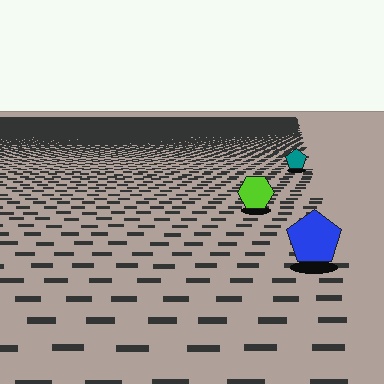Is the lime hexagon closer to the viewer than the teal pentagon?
Yes. The lime hexagon is closer — you can tell from the texture gradient: the ground texture is coarser near it.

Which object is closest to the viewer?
The blue pentagon is closest. The texture marks near it are larger and more spread out.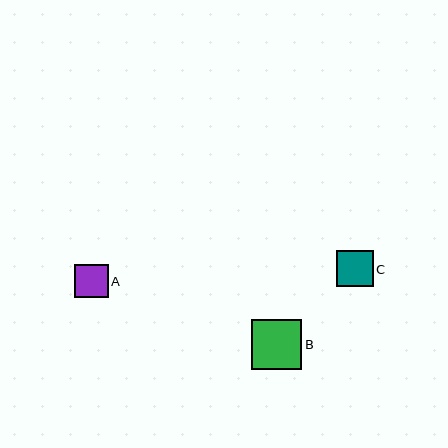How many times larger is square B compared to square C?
Square B is approximately 1.4 times the size of square C.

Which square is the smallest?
Square A is the smallest with a size of approximately 34 pixels.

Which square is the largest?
Square B is the largest with a size of approximately 51 pixels.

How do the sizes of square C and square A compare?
Square C and square A are approximately the same size.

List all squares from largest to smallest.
From largest to smallest: B, C, A.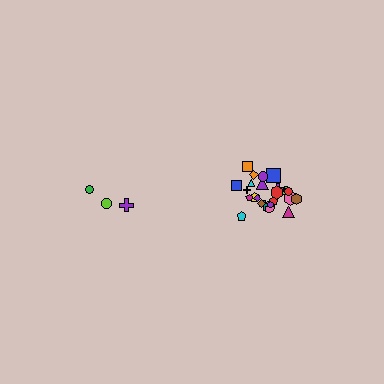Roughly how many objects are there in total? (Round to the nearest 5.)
Roughly 30 objects in total.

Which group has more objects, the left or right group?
The right group.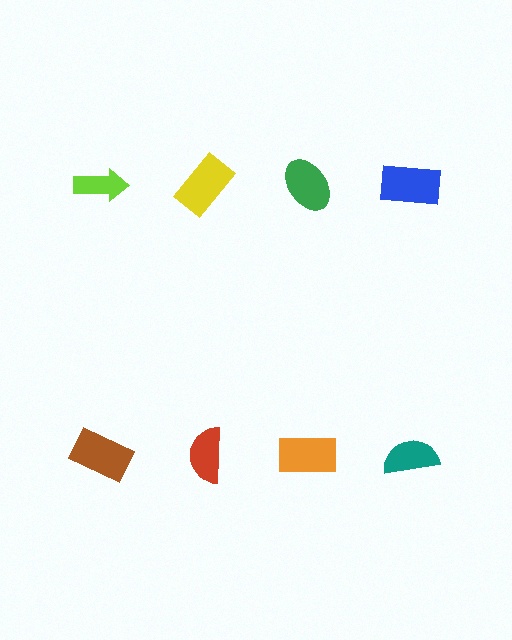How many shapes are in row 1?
4 shapes.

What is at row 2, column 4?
A teal semicircle.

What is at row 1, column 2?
A yellow rectangle.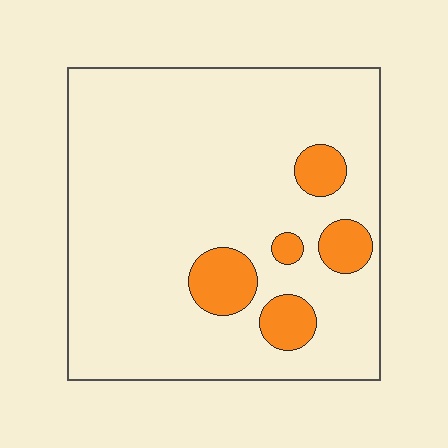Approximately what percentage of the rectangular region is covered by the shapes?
Approximately 10%.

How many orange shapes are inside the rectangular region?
5.